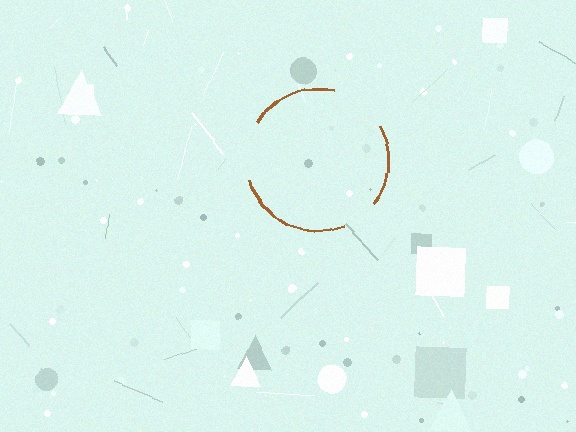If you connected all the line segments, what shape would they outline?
They would outline a circle.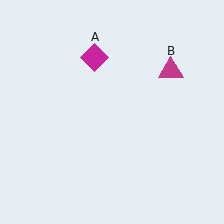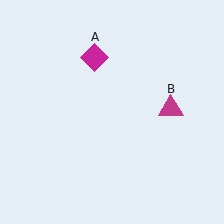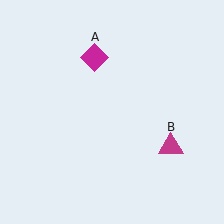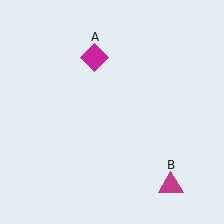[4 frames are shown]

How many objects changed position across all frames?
1 object changed position: magenta triangle (object B).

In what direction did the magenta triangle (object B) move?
The magenta triangle (object B) moved down.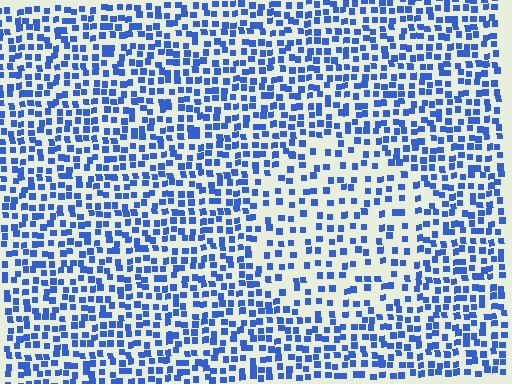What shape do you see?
I see a circle.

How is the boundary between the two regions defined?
The boundary is defined by a change in element density (approximately 1.8x ratio). All elements are the same color, size, and shape.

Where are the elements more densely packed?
The elements are more densely packed outside the circle boundary.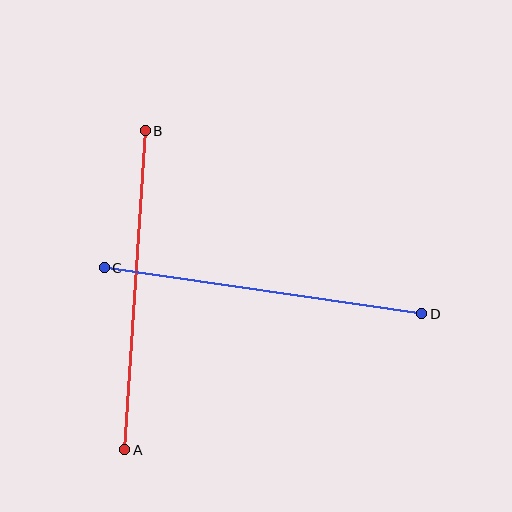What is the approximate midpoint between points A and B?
The midpoint is at approximately (135, 290) pixels.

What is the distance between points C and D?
The distance is approximately 321 pixels.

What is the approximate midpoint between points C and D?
The midpoint is at approximately (263, 291) pixels.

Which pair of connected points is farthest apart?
Points C and D are farthest apart.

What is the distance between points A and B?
The distance is approximately 319 pixels.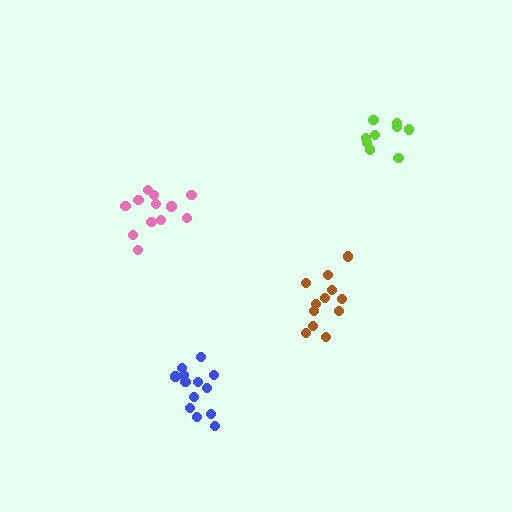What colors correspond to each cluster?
The clusters are colored: blue, brown, lime, pink.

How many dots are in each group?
Group 1: 13 dots, Group 2: 12 dots, Group 3: 9 dots, Group 4: 12 dots (46 total).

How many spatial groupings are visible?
There are 4 spatial groupings.